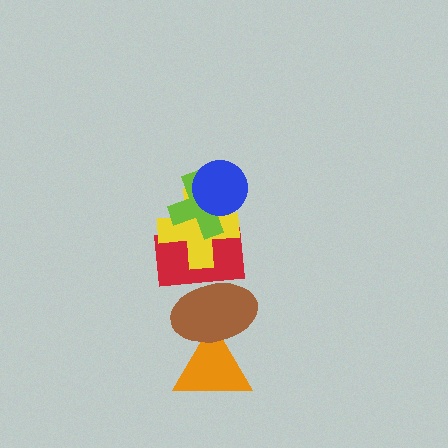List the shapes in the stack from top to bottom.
From top to bottom: the blue circle, the lime cross, the yellow cross, the red rectangle, the brown ellipse, the orange triangle.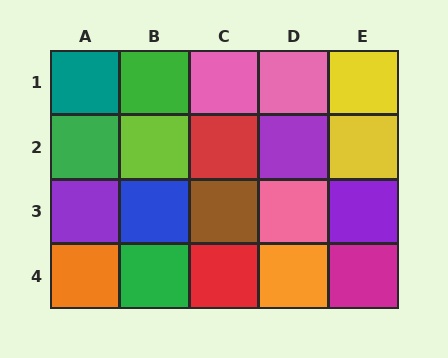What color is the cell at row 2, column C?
Red.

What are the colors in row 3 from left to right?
Purple, blue, brown, pink, purple.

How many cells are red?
2 cells are red.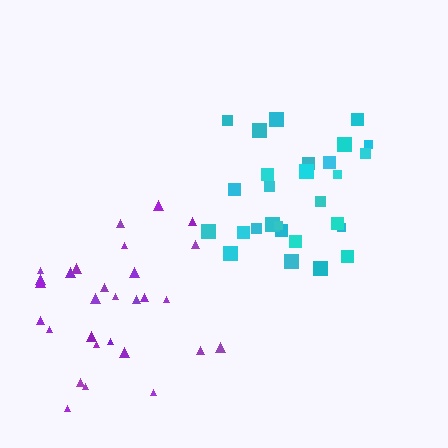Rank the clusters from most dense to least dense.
cyan, purple.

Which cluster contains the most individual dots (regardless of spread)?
Purple (30).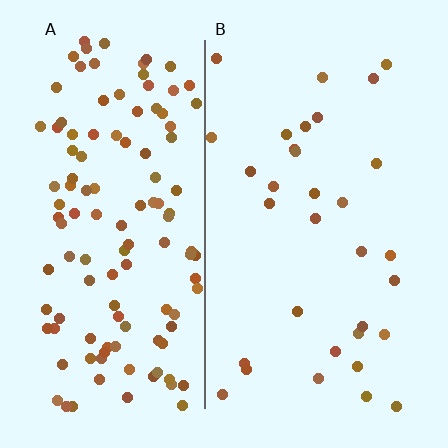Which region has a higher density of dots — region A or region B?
A (the left).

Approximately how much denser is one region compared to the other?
Approximately 3.7× — region A over region B.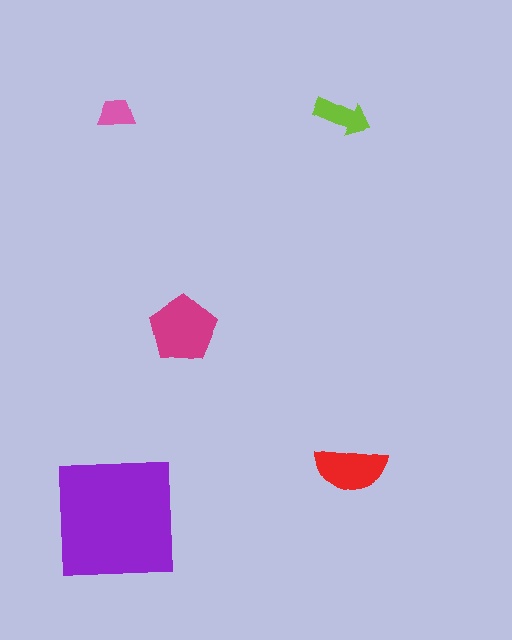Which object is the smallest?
The pink trapezoid.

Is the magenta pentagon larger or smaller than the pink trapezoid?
Larger.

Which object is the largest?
The purple square.